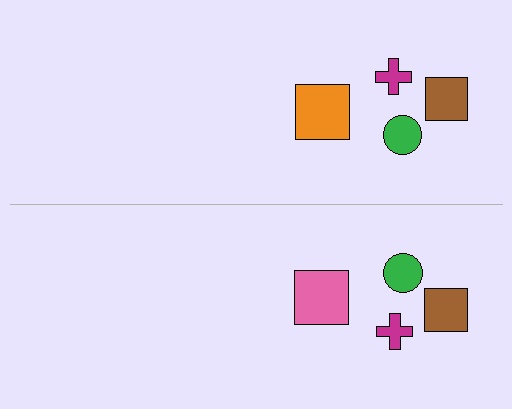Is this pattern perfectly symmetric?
No, the pattern is not perfectly symmetric. The pink square on the bottom side breaks the symmetry — its mirror counterpart is orange.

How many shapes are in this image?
There are 8 shapes in this image.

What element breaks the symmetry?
The pink square on the bottom side breaks the symmetry — its mirror counterpart is orange.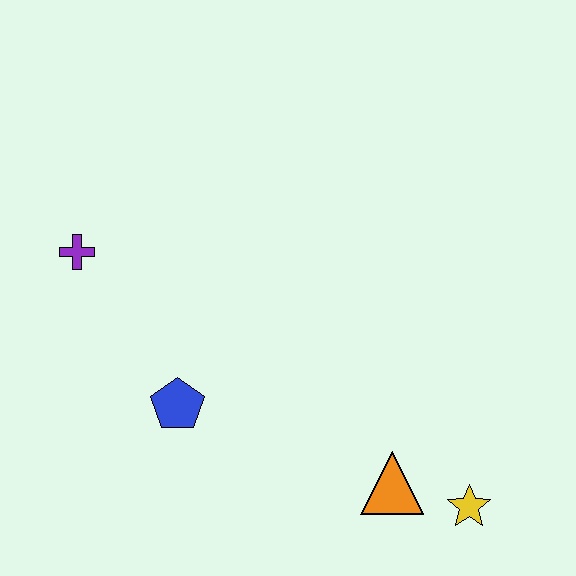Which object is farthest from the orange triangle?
The purple cross is farthest from the orange triangle.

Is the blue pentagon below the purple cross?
Yes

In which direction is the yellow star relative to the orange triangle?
The yellow star is to the right of the orange triangle.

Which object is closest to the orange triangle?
The yellow star is closest to the orange triangle.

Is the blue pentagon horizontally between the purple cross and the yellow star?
Yes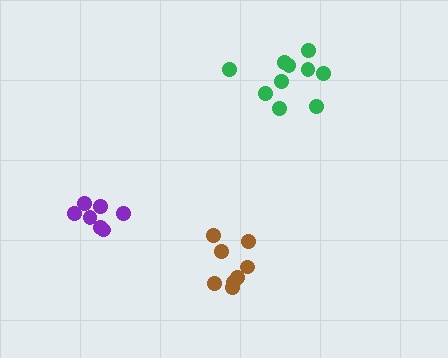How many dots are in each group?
Group 1: 8 dots, Group 2: 10 dots, Group 3: 7 dots (25 total).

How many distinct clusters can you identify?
There are 3 distinct clusters.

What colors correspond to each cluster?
The clusters are colored: brown, green, purple.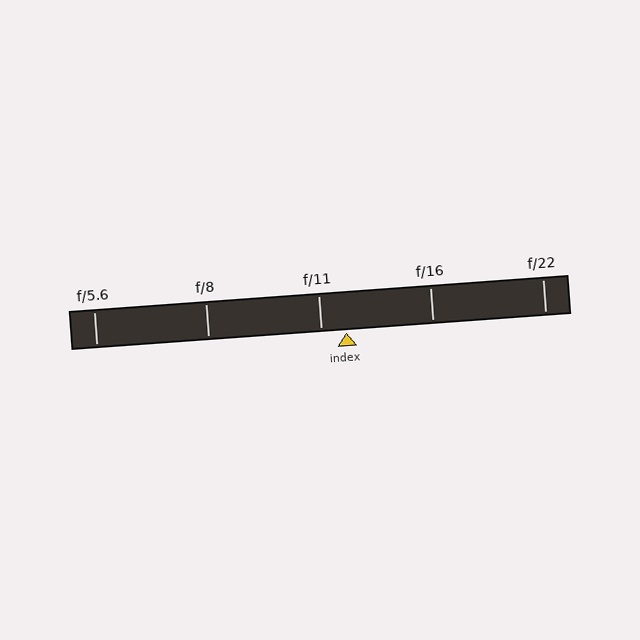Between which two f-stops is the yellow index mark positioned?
The index mark is between f/11 and f/16.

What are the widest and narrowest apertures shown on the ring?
The widest aperture shown is f/5.6 and the narrowest is f/22.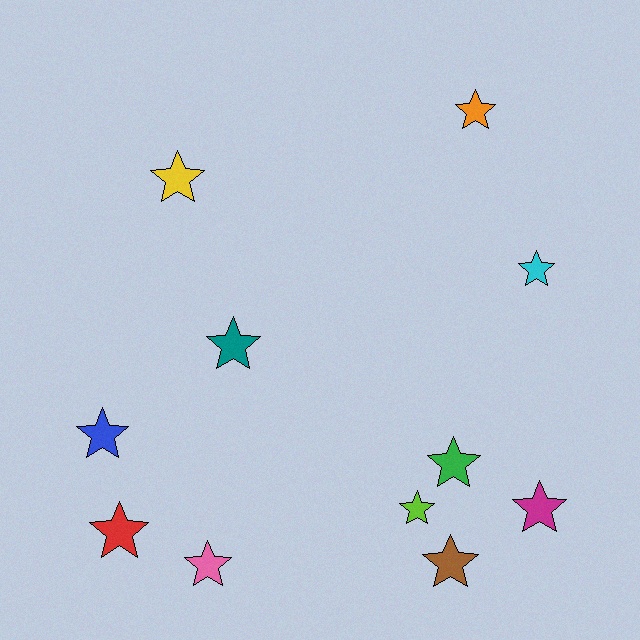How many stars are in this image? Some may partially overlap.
There are 11 stars.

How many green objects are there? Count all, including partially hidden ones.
There is 1 green object.